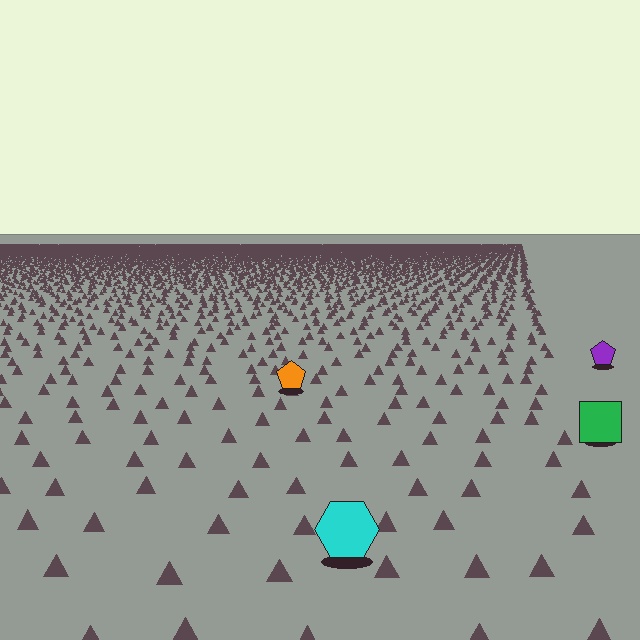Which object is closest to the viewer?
The cyan hexagon is closest. The texture marks near it are larger and more spread out.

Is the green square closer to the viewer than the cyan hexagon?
No. The cyan hexagon is closer — you can tell from the texture gradient: the ground texture is coarser near it.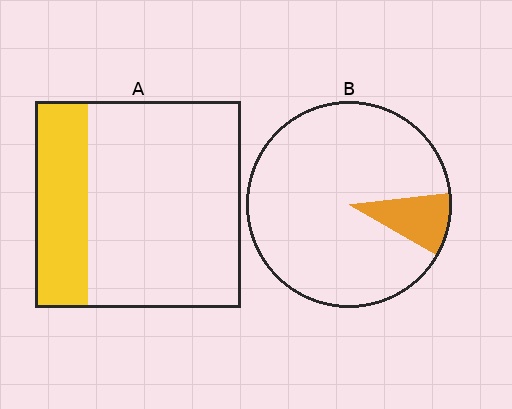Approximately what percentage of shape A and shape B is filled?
A is approximately 25% and B is approximately 10%.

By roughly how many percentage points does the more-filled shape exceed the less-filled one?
By roughly 15 percentage points (A over B).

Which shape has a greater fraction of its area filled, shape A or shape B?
Shape A.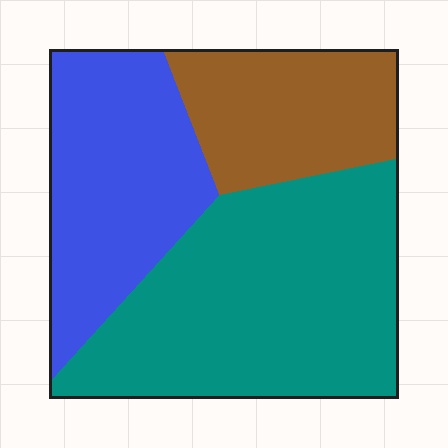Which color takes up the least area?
Brown, at roughly 20%.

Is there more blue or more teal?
Teal.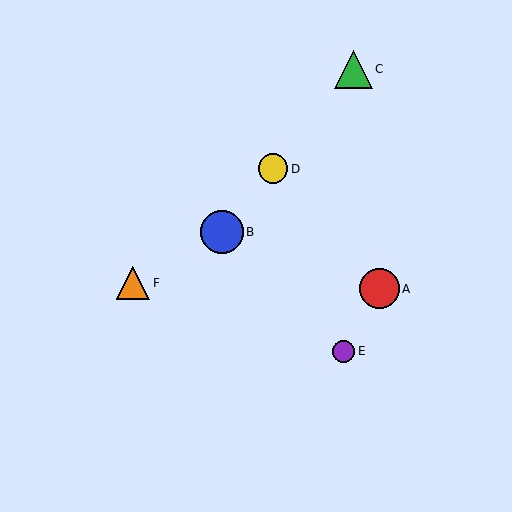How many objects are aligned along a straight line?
3 objects (B, C, D) are aligned along a straight line.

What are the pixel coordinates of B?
Object B is at (222, 232).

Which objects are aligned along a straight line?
Objects B, C, D are aligned along a straight line.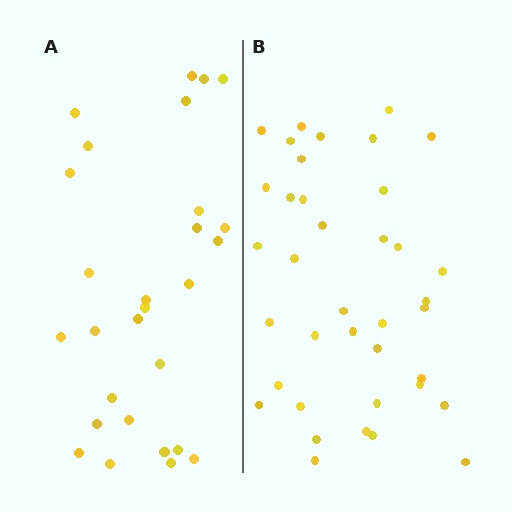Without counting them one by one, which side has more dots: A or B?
Region B (the right region) has more dots.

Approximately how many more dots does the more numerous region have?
Region B has roughly 10 or so more dots than region A.